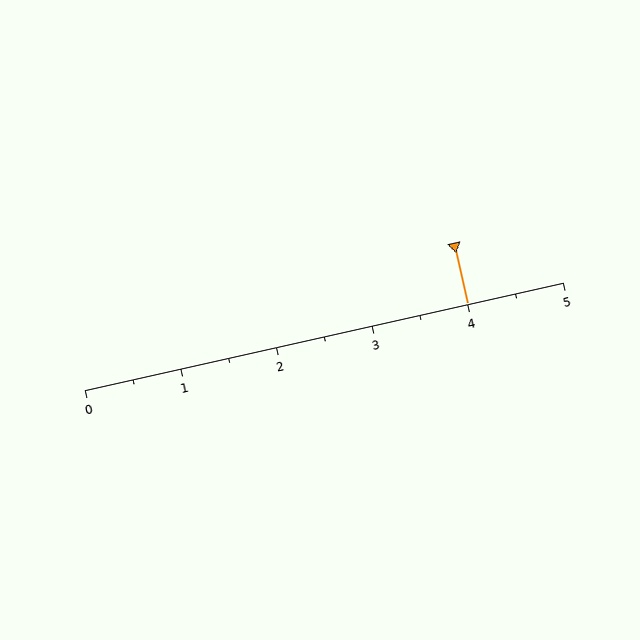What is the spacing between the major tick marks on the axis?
The major ticks are spaced 1 apart.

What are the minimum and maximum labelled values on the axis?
The axis runs from 0 to 5.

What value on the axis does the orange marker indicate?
The marker indicates approximately 4.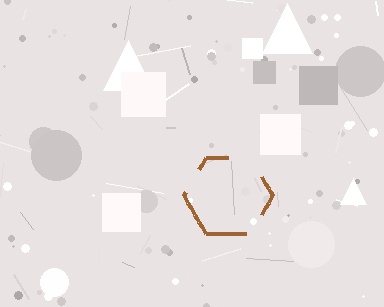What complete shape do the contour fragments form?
The contour fragments form a hexagon.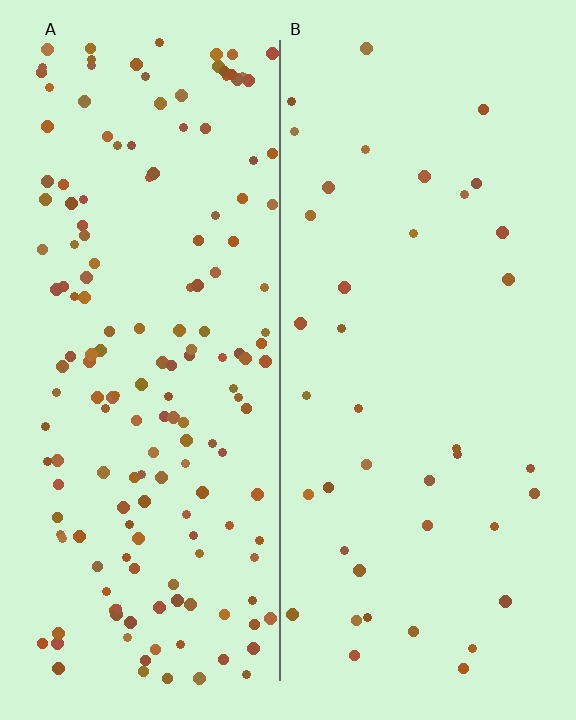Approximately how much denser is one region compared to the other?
Approximately 4.2× — region A over region B.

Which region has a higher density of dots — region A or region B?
A (the left).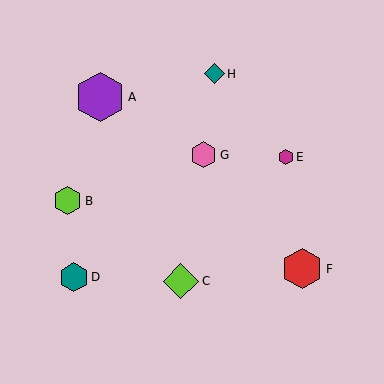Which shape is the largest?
The purple hexagon (labeled A) is the largest.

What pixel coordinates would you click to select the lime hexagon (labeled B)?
Click at (68, 201) to select the lime hexagon B.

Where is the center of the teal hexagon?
The center of the teal hexagon is at (74, 277).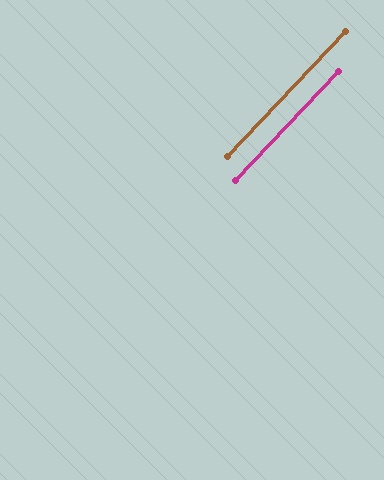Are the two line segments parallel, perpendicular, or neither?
Parallel — their directions differ by only 0.2°.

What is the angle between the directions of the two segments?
Approximately 0 degrees.